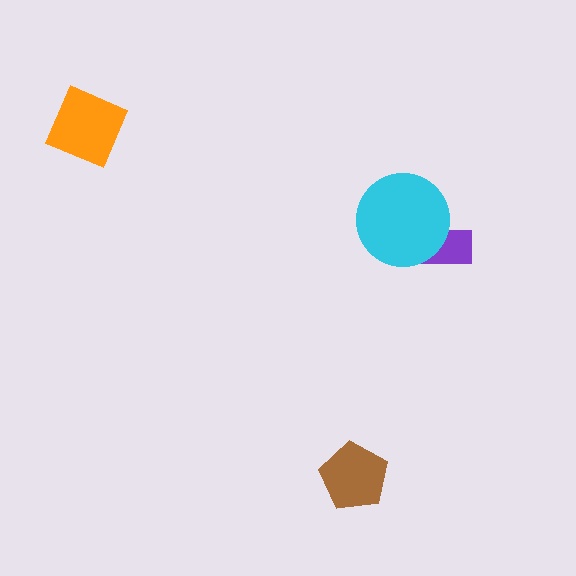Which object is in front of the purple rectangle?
The cyan circle is in front of the purple rectangle.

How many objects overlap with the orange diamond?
0 objects overlap with the orange diamond.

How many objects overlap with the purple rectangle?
1 object overlaps with the purple rectangle.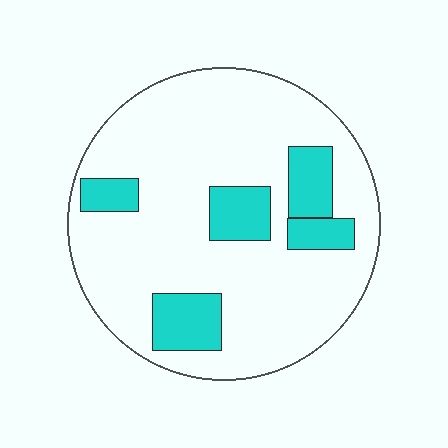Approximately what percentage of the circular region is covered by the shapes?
Approximately 20%.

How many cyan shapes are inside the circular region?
5.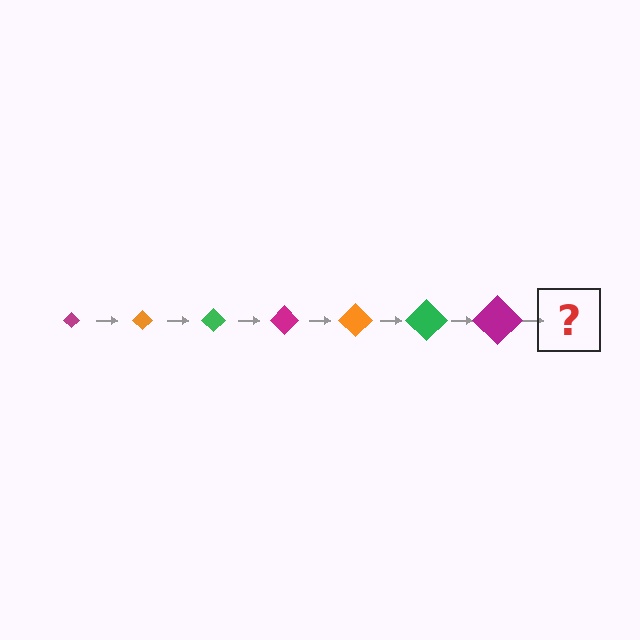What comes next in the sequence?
The next element should be an orange diamond, larger than the previous one.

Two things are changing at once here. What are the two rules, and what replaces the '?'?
The two rules are that the diamond grows larger each step and the color cycles through magenta, orange, and green. The '?' should be an orange diamond, larger than the previous one.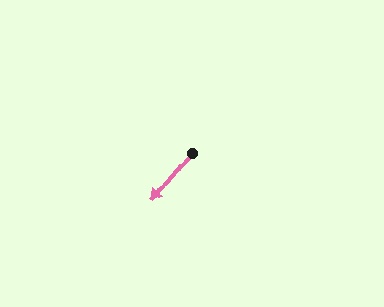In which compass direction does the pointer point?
Southwest.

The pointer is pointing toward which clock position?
Roughly 7 o'clock.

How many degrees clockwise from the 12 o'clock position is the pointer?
Approximately 219 degrees.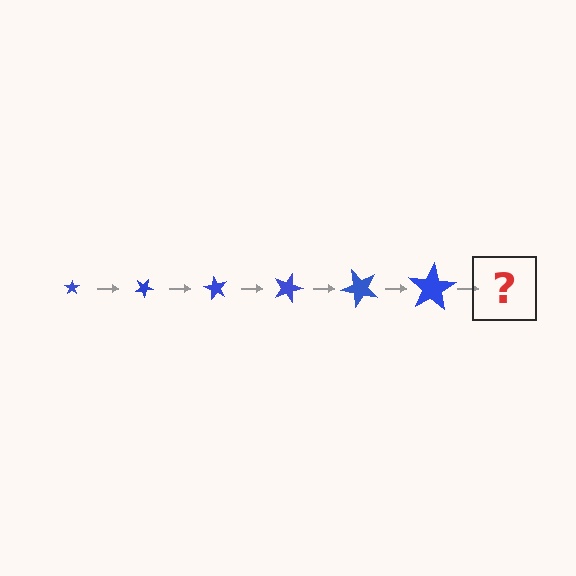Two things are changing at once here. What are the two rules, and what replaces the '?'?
The two rules are that the star grows larger each step and it rotates 30 degrees each step. The '?' should be a star, larger than the previous one and rotated 180 degrees from the start.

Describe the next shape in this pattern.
It should be a star, larger than the previous one and rotated 180 degrees from the start.